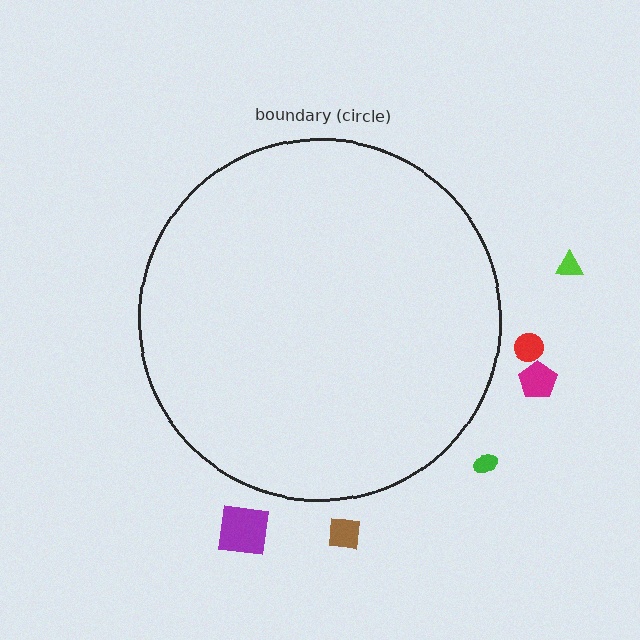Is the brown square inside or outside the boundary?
Outside.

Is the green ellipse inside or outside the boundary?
Outside.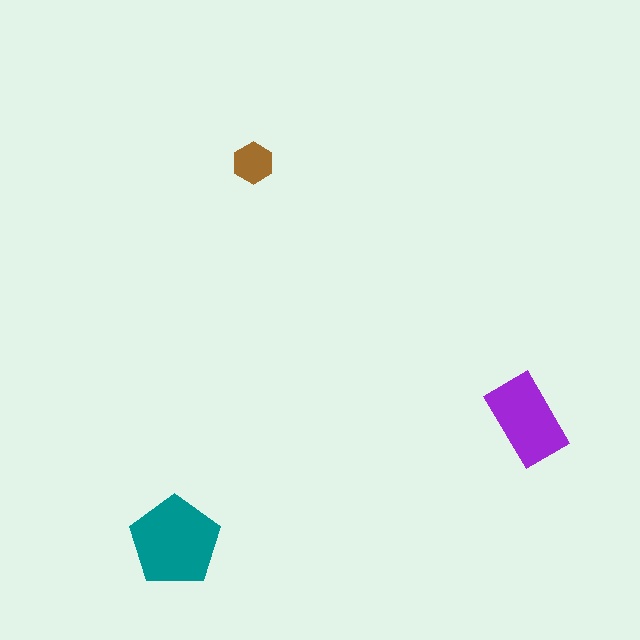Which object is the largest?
The teal pentagon.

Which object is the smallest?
The brown hexagon.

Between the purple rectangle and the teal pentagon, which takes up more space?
The teal pentagon.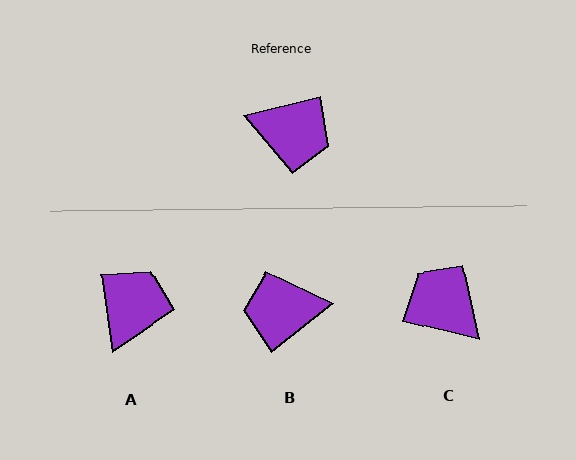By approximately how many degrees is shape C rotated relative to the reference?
Approximately 152 degrees counter-clockwise.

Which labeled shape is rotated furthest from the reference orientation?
B, about 156 degrees away.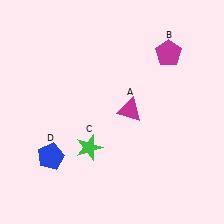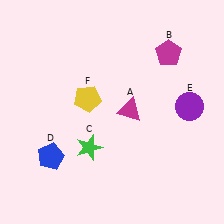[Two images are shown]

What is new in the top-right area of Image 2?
A purple circle (E) was added in the top-right area of Image 2.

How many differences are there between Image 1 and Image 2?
There are 2 differences between the two images.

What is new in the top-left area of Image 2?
A yellow pentagon (F) was added in the top-left area of Image 2.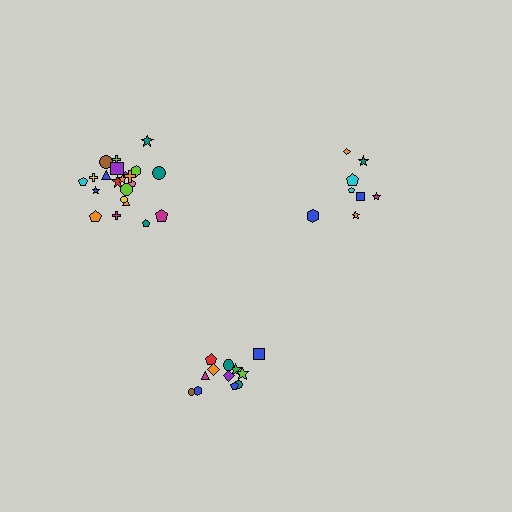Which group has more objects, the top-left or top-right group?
The top-left group.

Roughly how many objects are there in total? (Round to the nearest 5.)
Roughly 40 objects in total.